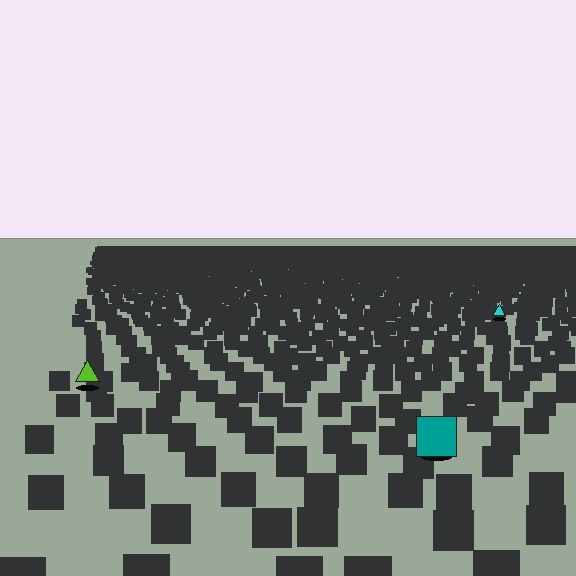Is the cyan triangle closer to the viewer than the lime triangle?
No. The lime triangle is closer — you can tell from the texture gradient: the ground texture is coarser near it.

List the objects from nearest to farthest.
From nearest to farthest: the teal square, the lime triangle, the cyan triangle.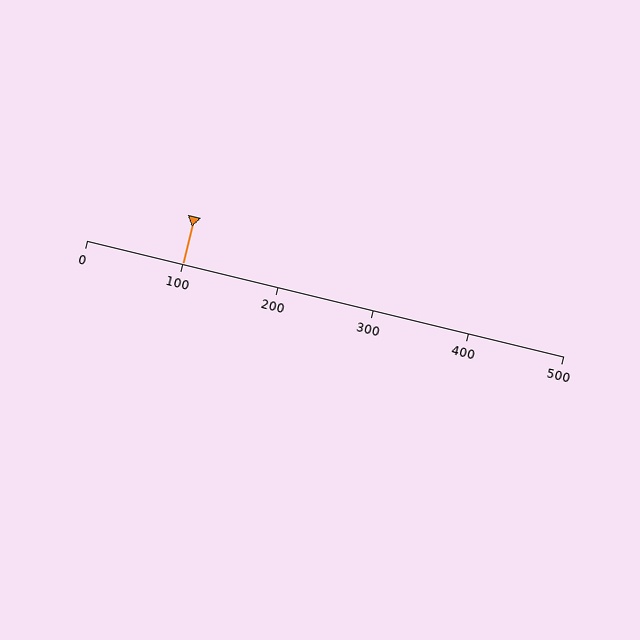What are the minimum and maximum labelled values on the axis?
The axis runs from 0 to 500.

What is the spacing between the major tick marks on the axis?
The major ticks are spaced 100 apart.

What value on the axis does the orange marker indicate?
The marker indicates approximately 100.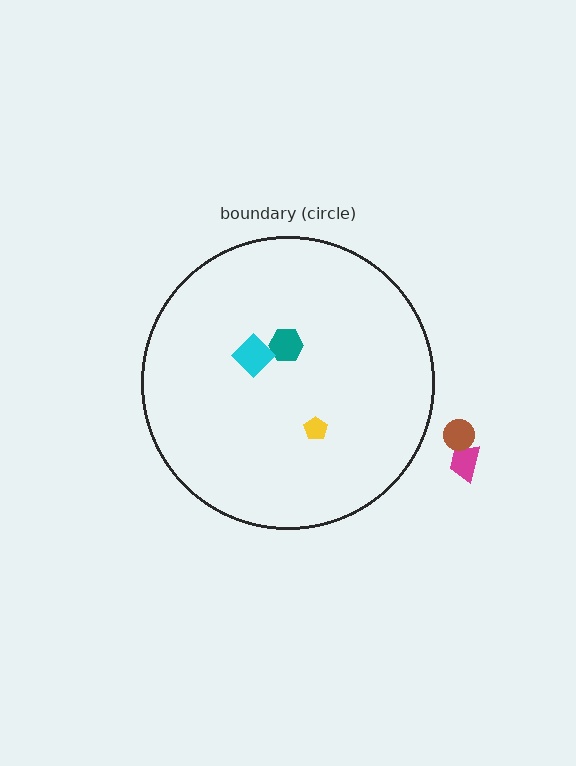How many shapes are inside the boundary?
3 inside, 2 outside.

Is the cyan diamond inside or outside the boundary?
Inside.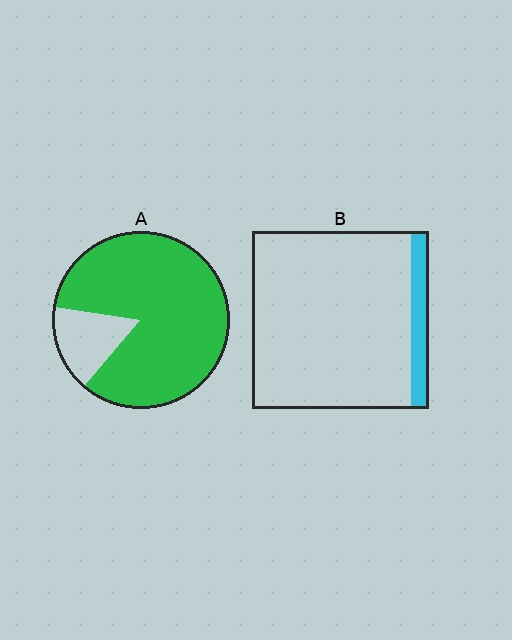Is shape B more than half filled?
No.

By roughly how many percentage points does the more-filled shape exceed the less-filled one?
By roughly 75 percentage points (A over B).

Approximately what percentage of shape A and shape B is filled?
A is approximately 85% and B is approximately 10%.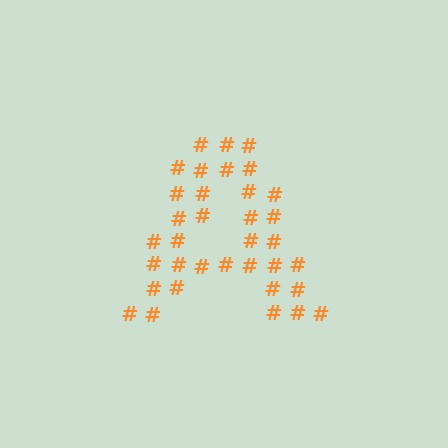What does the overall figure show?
The overall figure shows the letter A.